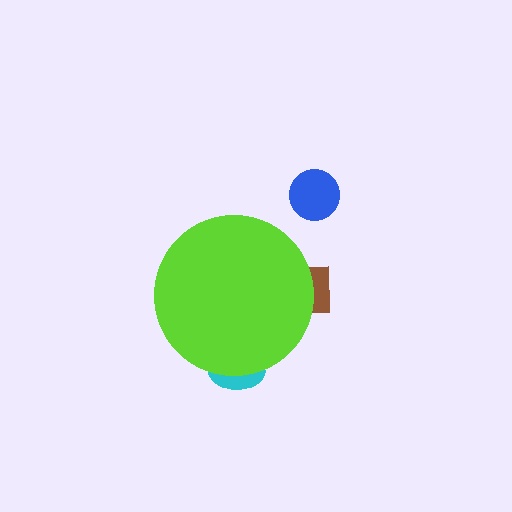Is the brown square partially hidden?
Yes, the brown square is partially hidden behind the lime circle.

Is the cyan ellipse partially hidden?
Yes, the cyan ellipse is partially hidden behind the lime circle.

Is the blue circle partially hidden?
No, the blue circle is fully visible.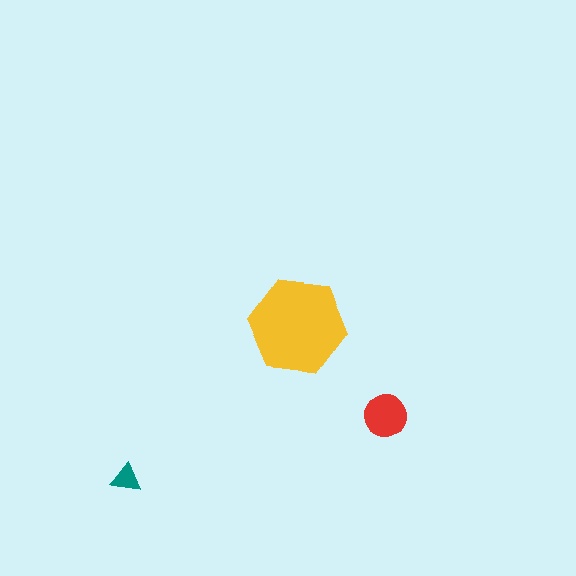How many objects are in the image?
There are 3 objects in the image.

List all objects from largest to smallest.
The yellow hexagon, the red circle, the teal triangle.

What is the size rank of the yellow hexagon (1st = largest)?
1st.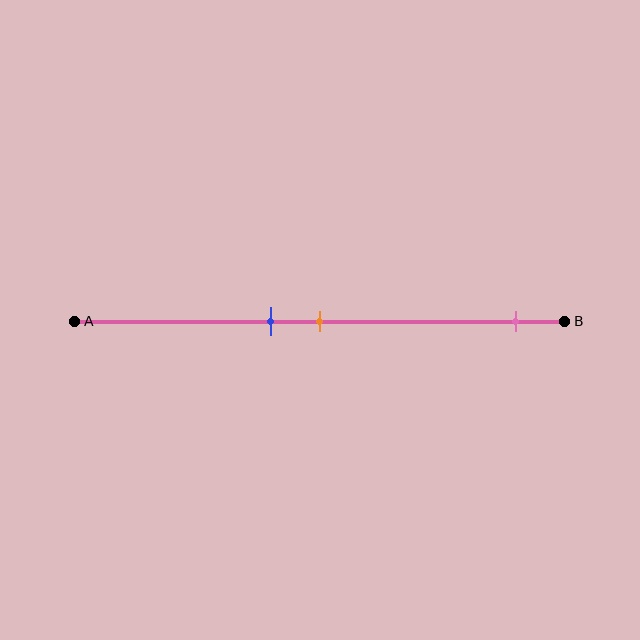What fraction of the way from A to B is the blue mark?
The blue mark is approximately 40% (0.4) of the way from A to B.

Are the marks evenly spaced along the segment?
No, the marks are not evenly spaced.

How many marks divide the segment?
There are 3 marks dividing the segment.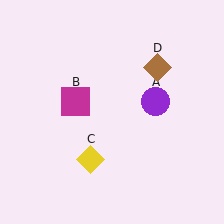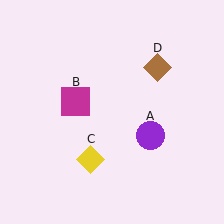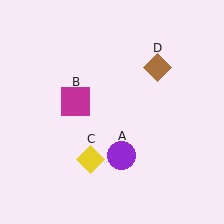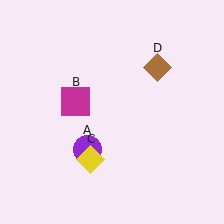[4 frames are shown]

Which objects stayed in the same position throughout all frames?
Magenta square (object B) and yellow diamond (object C) and brown diamond (object D) remained stationary.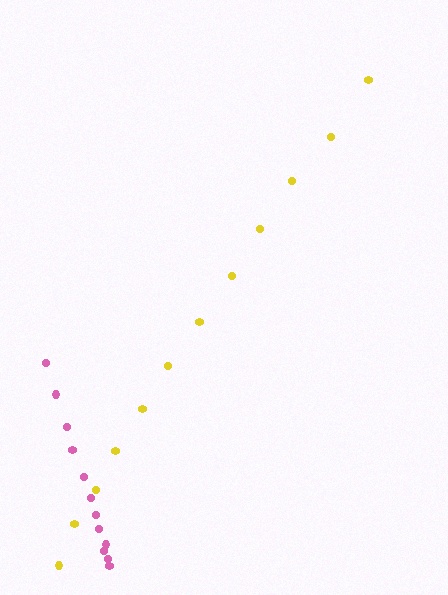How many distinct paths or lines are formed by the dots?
There are 2 distinct paths.